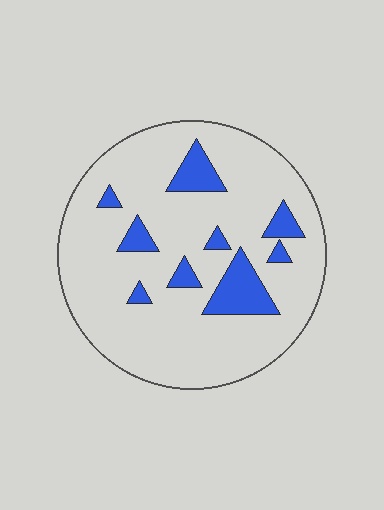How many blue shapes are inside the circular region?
9.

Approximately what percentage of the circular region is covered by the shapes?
Approximately 15%.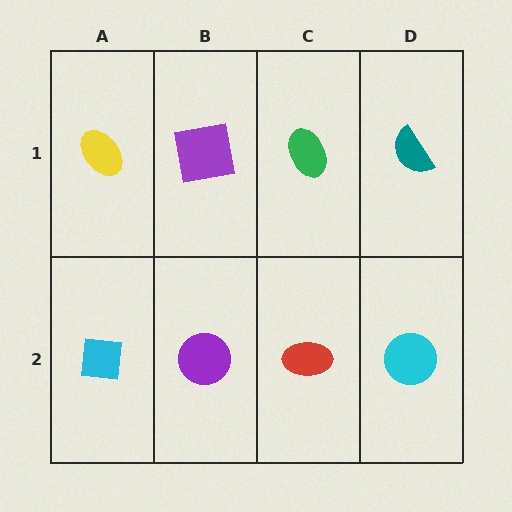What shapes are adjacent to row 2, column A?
A yellow ellipse (row 1, column A), a purple circle (row 2, column B).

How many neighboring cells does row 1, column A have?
2.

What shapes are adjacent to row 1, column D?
A cyan circle (row 2, column D), a green ellipse (row 1, column C).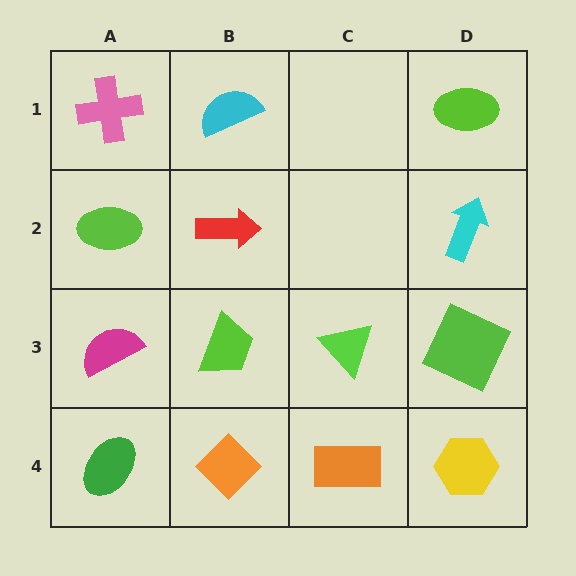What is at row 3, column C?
A lime triangle.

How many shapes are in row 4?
4 shapes.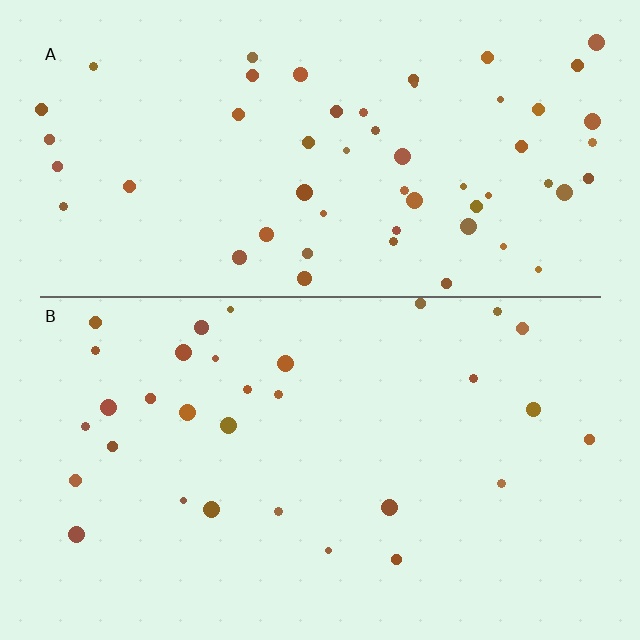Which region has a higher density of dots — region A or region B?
A (the top).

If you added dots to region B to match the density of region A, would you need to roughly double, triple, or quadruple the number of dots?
Approximately double.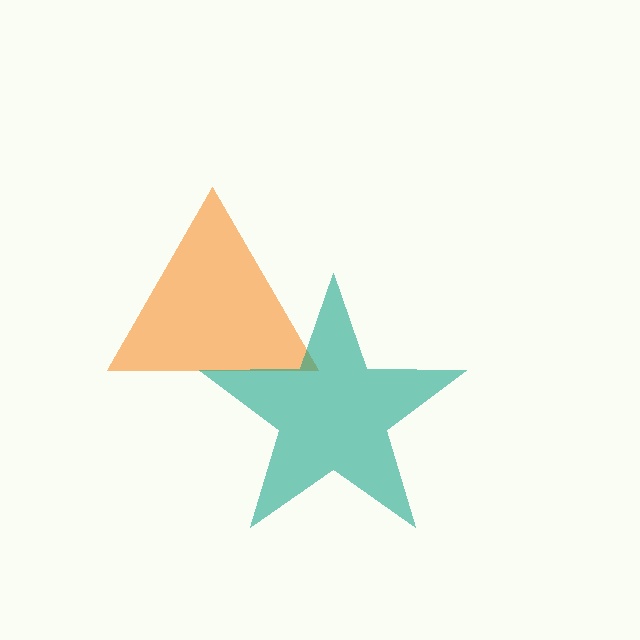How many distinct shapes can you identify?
There are 2 distinct shapes: an orange triangle, a teal star.